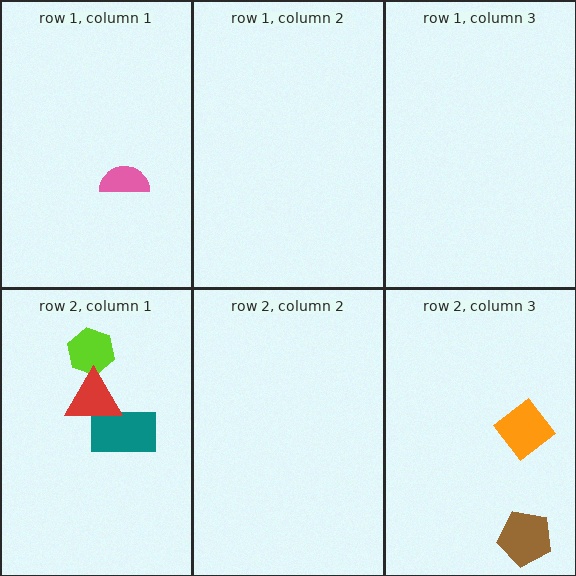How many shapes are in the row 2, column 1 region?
3.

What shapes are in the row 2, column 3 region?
The orange diamond, the brown pentagon.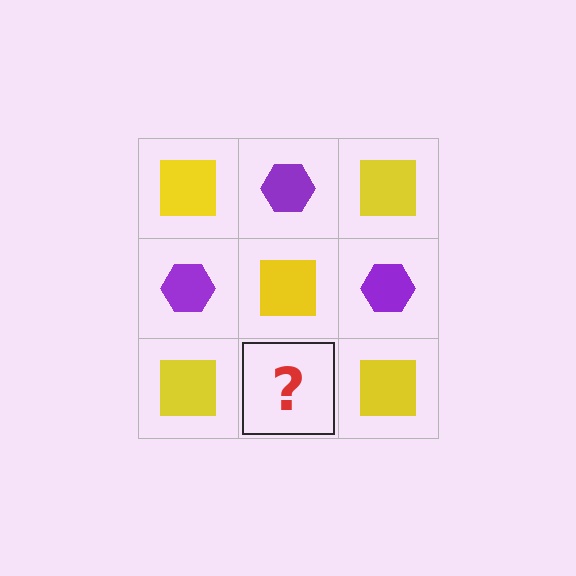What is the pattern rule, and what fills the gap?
The rule is that it alternates yellow square and purple hexagon in a checkerboard pattern. The gap should be filled with a purple hexagon.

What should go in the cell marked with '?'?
The missing cell should contain a purple hexagon.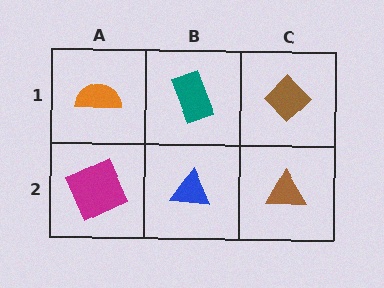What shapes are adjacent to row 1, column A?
A magenta square (row 2, column A), a teal rectangle (row 1, column B).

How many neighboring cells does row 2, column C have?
2.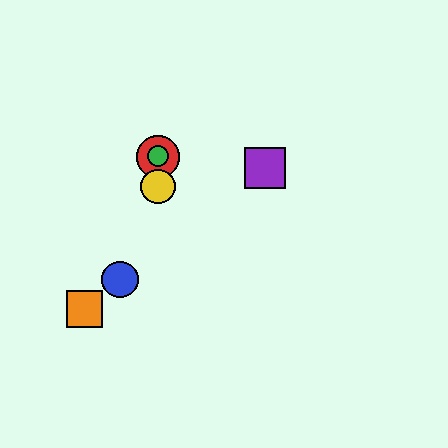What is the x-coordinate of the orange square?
The orange square is at x≈85.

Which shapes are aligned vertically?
The red circle, the green circle, the yellow circle are aligned vertically.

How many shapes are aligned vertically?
3 shapes (the red circle, the green circle, the yellow circle) are aligned vertically.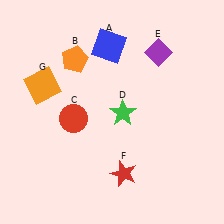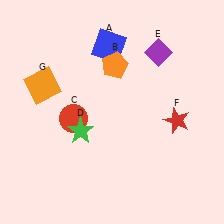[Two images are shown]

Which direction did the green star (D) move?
The green star (D) moved left.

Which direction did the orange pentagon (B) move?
The orange pentagon (B) moved right.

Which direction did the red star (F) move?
The red star (F) moved right.